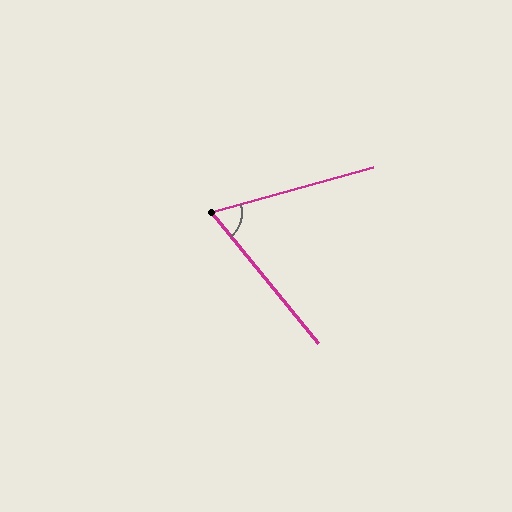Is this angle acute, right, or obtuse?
It is acute.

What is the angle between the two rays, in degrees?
Approximately 66 degrees.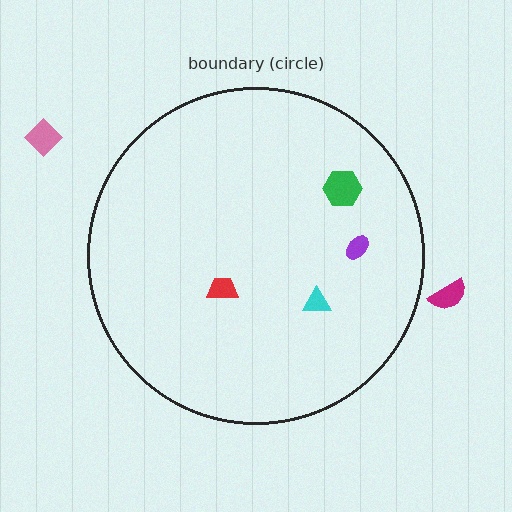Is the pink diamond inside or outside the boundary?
Outside.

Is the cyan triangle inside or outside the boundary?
Inside.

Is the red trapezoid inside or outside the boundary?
Inside.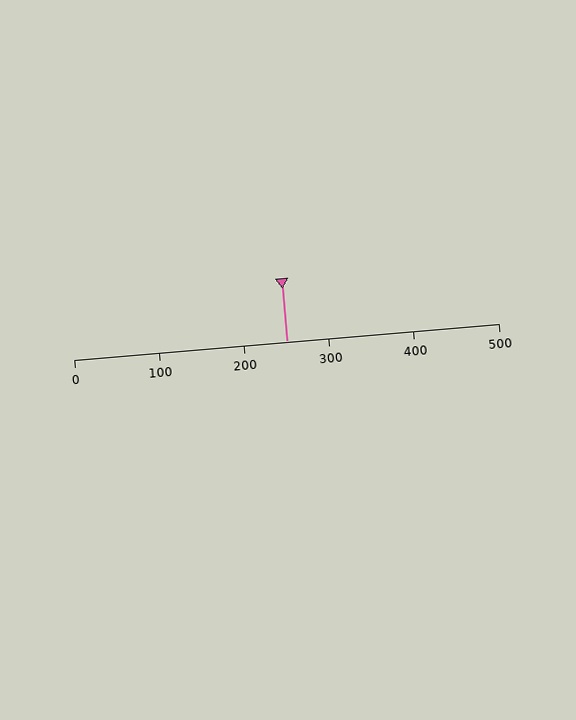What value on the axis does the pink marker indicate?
The marker indicates approximately 250.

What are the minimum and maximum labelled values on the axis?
The axis runs from 0 to 500.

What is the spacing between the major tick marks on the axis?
The major ticks are spaced 100 apart.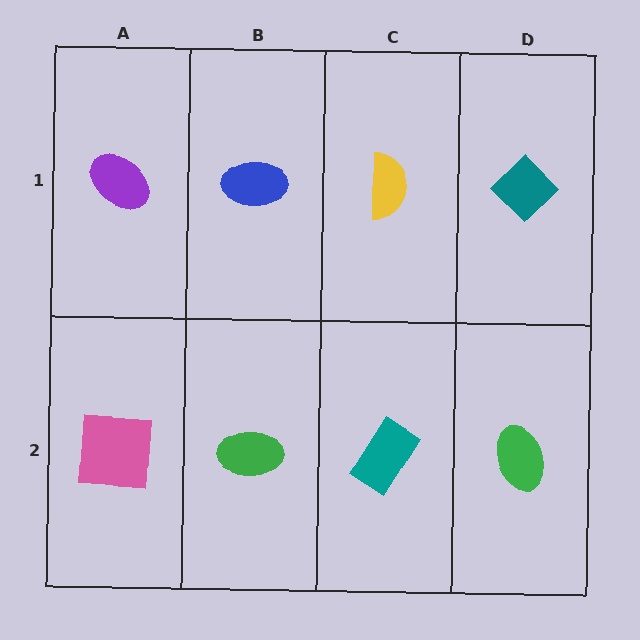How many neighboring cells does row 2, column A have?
2.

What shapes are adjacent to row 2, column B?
A blue ellipse (row 1, column B), a pink square (row 2, column A), a teal rectangle (row 2, column C).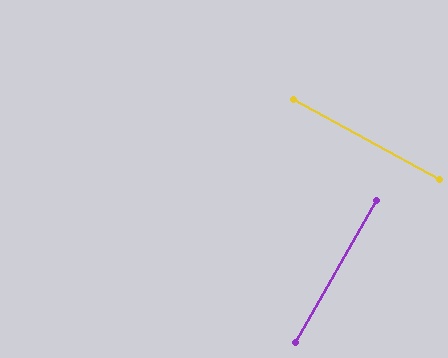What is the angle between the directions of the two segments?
Approximately 89 degrees.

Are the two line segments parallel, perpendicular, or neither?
Perpendicular — they meet at approximately 89°.